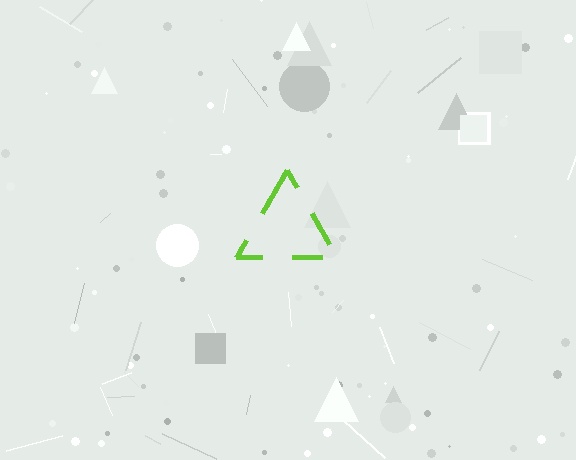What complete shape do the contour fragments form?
The contour fragments form a triangle.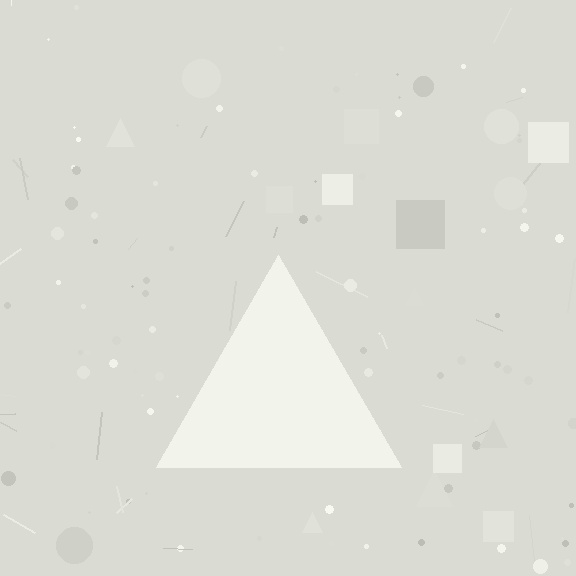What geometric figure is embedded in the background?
A triangle is embedded in the background.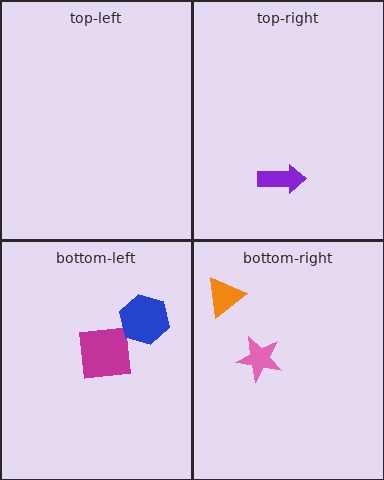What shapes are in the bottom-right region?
The orange triangle, the pink star.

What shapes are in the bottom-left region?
The magenta square, the blue hexagon.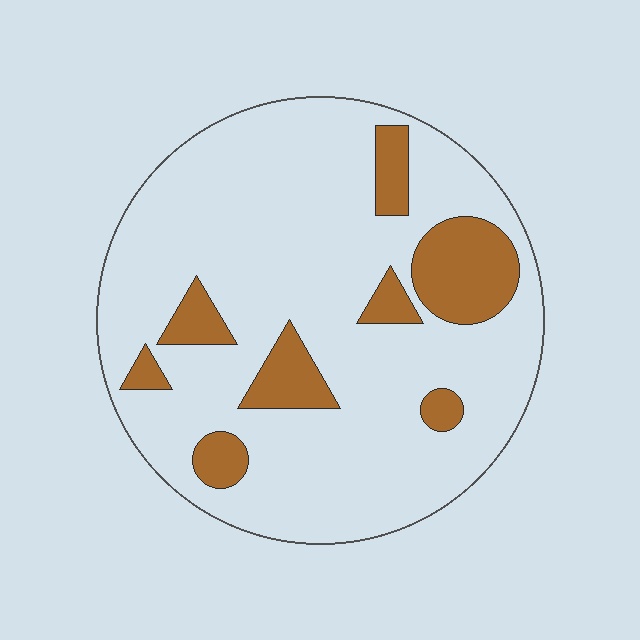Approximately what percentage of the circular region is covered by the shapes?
Approximately 15%.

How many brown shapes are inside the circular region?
8.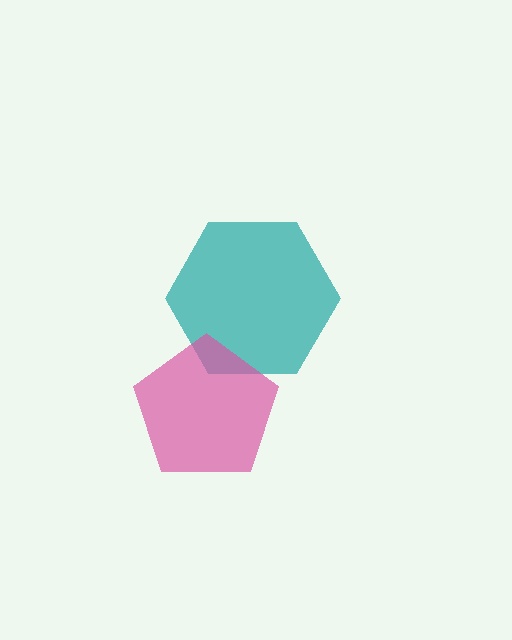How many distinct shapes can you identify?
There are 2 distinct shapes: a teal hexagon, a pink pentagon.